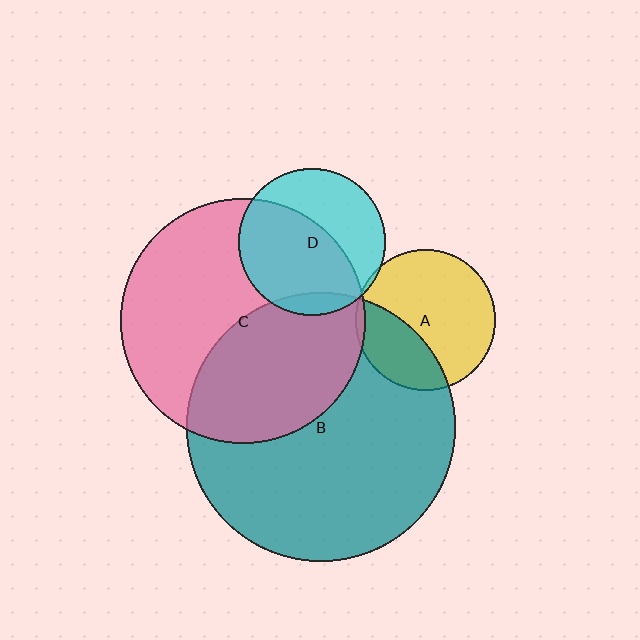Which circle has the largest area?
Circle B (teal).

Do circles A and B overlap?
Yes.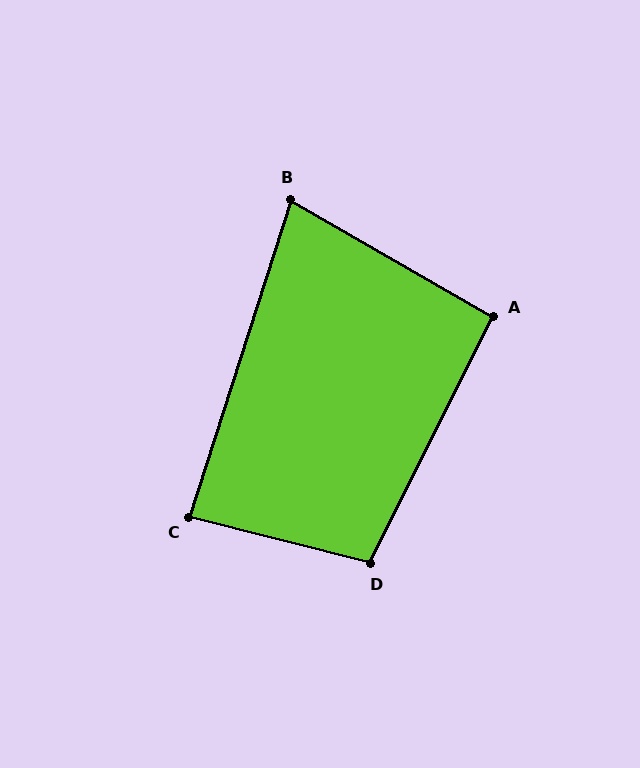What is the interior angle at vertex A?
Approximately 93 degrees (approximately right).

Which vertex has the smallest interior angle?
B, at approximately 78 degrees.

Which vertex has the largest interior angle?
D, at approximately 102 degrees.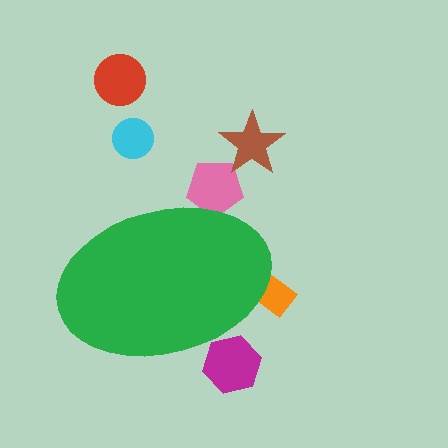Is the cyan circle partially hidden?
No, the cyan circle is fully visible.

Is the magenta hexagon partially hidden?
Yes, the magenta hexagon is partially hidden behind the green ellipse.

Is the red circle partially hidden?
No, the red circle is fully visible.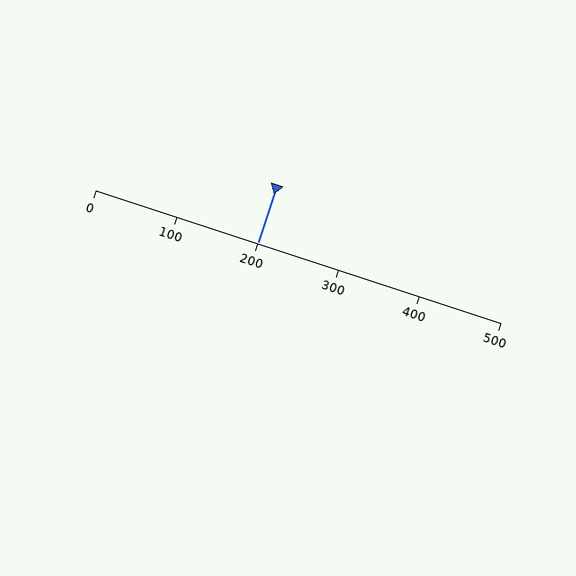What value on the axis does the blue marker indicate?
The marker indicates approximately 200.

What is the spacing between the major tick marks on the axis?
The major ticks are spaced 100 apart.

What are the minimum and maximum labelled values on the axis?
The axis runs from 0 to 500.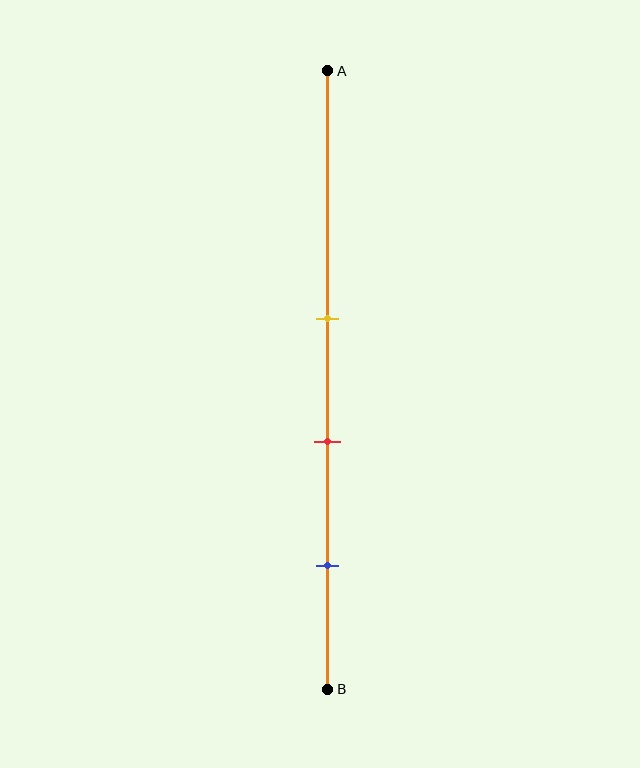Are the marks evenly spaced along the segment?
Yes, the marks are approximately evenly spaced.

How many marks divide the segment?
There are 3 marks dividing the segment.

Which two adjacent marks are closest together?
The yellow and red marks are the closest adjacent pair.